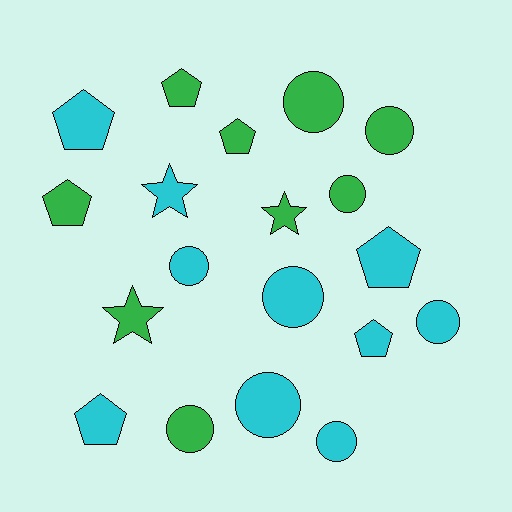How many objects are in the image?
There are 19 objects.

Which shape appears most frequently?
Circle, with 9 objects.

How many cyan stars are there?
There is 1 cyan star.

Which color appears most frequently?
Cyan, with 10 objects.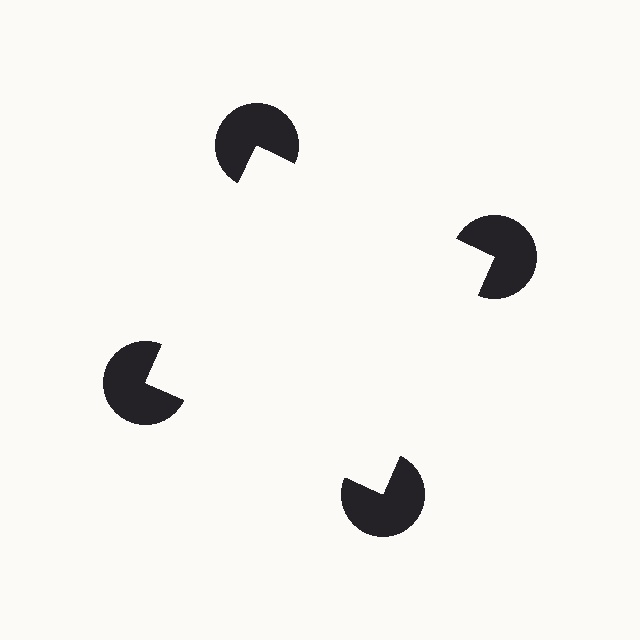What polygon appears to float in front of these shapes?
An illusory square — its edges are inferred from the aligned wedge cuts in the pac-man discs, not physically drawn.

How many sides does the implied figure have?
4 sides.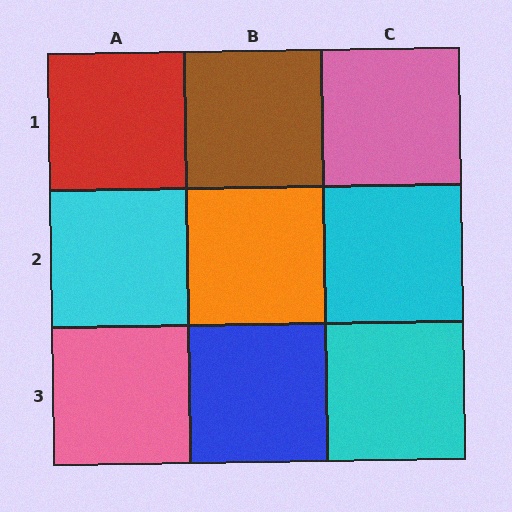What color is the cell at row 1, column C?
Pink.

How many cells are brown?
1 cell is brown.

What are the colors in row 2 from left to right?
Cyan, orange, cyan.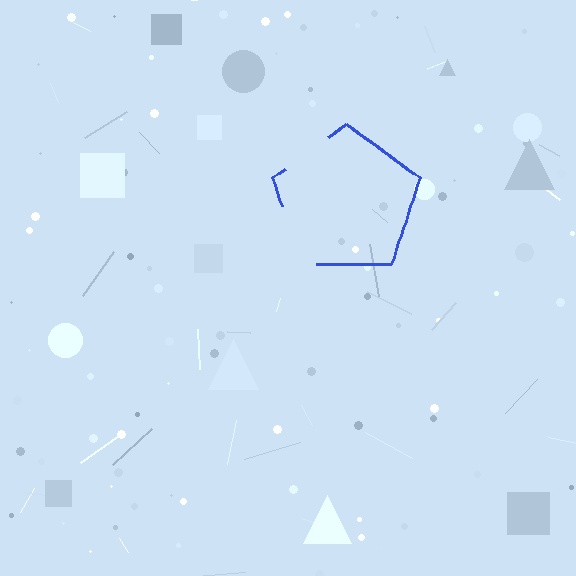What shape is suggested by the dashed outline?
The dashed outline suggests a pentagon.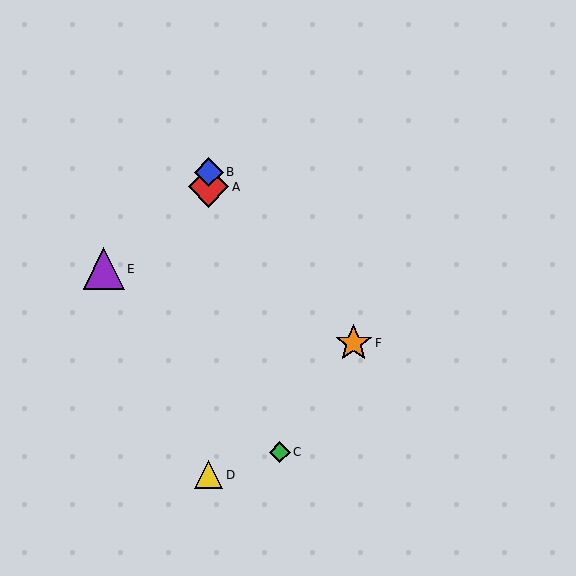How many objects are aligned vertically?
3 objects (A, B, D) are aligned vertically.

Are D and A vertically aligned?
Yes, both are at x≈209.